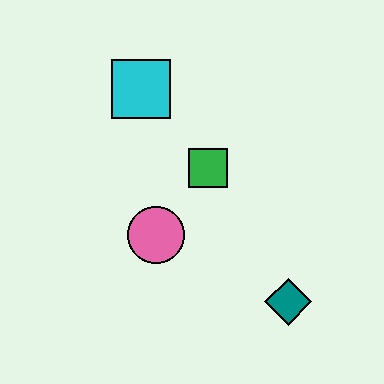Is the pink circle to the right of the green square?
No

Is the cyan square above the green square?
Yes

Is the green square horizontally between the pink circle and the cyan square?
No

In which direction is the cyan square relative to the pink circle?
The cyan square is above the pink circle.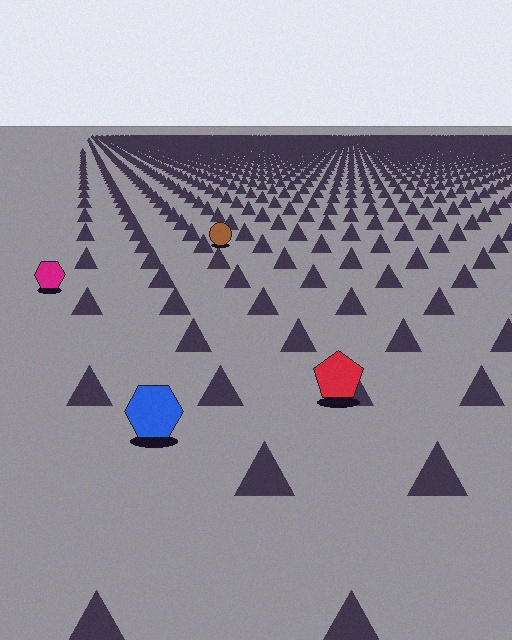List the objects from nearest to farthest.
From nearest to farthest: the blue hexagon, the red pentagon, the magenta hexagon, the brown circle.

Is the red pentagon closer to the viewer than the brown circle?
Yes. The red pentagon is closer — you can tell from the texture gradient: the ground texture is coarser near it.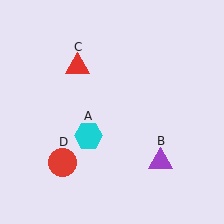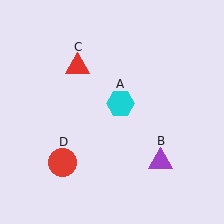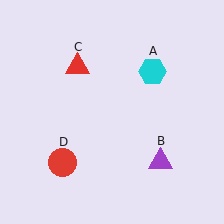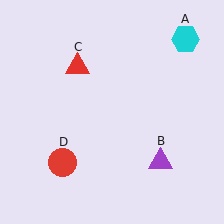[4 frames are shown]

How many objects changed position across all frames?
1 object changed position: cyan hexagon (object A).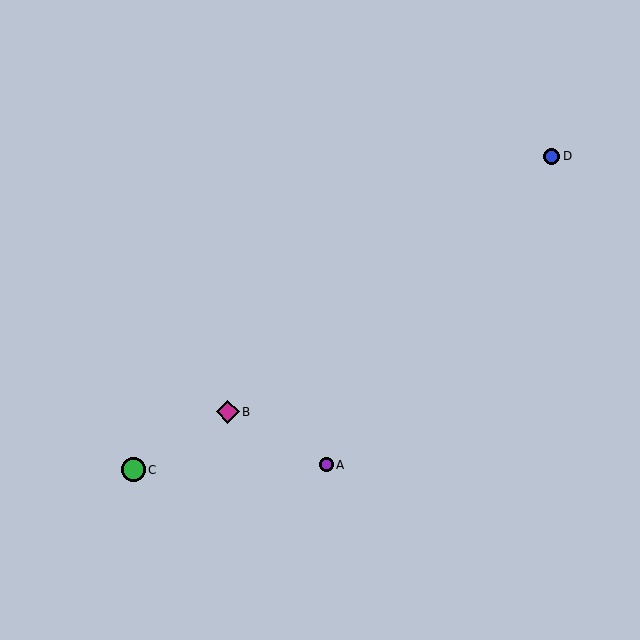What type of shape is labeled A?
Shape A is a purple circle.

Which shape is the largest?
The green circle (labeled C) is the largest.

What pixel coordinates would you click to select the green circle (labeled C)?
Click at (133, 470) to select the green circle C.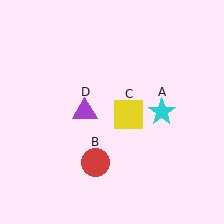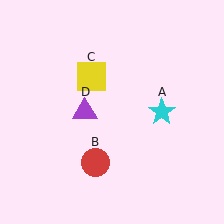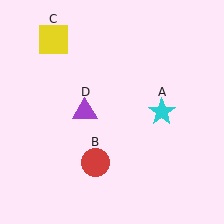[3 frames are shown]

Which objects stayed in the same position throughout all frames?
Cyan star (object A) and red circle (object B) and purple triangle (object D) remained stationary.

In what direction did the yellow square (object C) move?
The yellow square (object C) moved up and to the left.